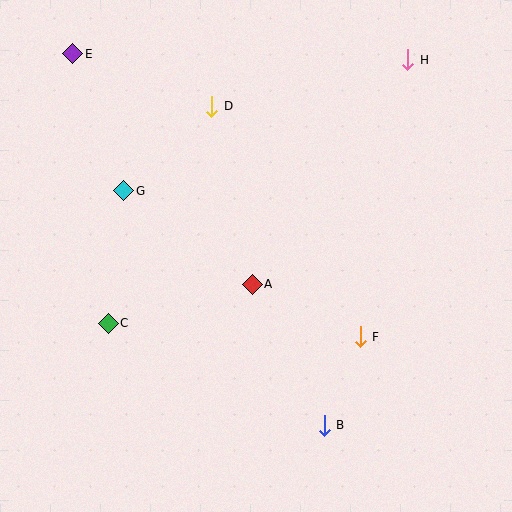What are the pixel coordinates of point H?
Point H is at (408, 60).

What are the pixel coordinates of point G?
Point G is at (124, 191).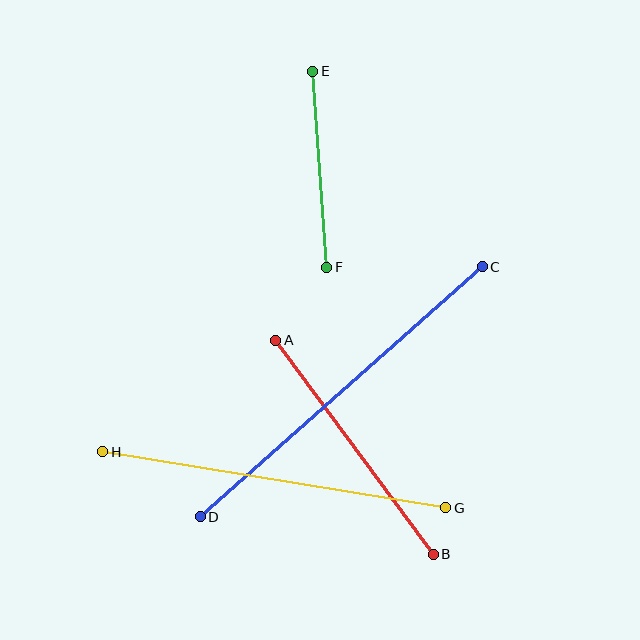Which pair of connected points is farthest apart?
Points C and D are farthest apart.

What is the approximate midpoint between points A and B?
The midpoint is at approximately (354, 447) pixels.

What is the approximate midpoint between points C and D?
The midpoint is at approximately (341, 392) pixels.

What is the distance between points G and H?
The distance is approximately 348 pixels.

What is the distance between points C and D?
The distance is approximately 377 pixels.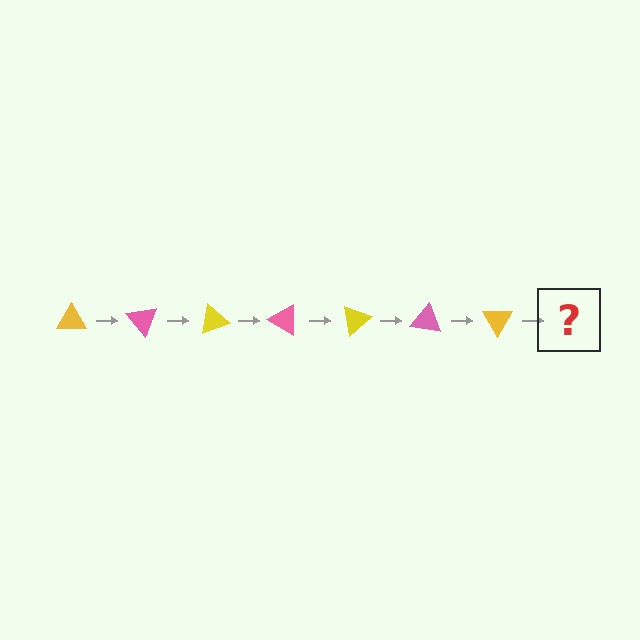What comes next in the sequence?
The next element should be a pink triangle, rotated 350 degrees from the start.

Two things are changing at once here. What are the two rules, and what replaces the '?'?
The two rules are that it rotates 50 degrees each step and the color cycles through yellow and pink. The '?' should be a pink triangle, rotated 350 degrees from the start.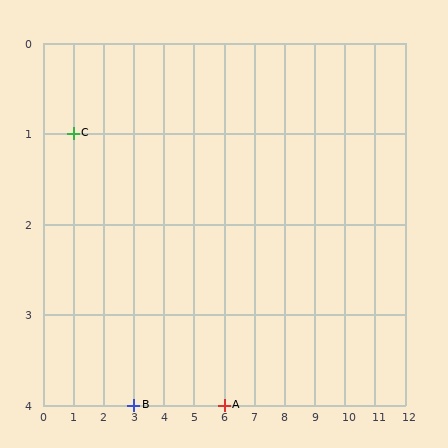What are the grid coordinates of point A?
Point A is at grid coordinates (6, 4).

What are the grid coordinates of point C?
Point C is at grid coordinates (1, 1).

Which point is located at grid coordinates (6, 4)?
Point A is at (6, 4).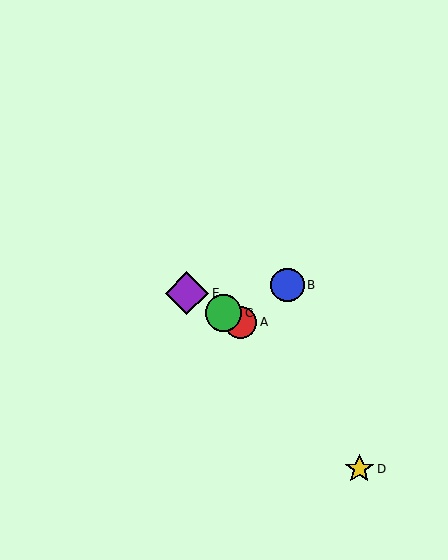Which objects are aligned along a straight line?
Objects A, C, E are aligned along a straight line.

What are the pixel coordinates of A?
Object A is at (241, 322).